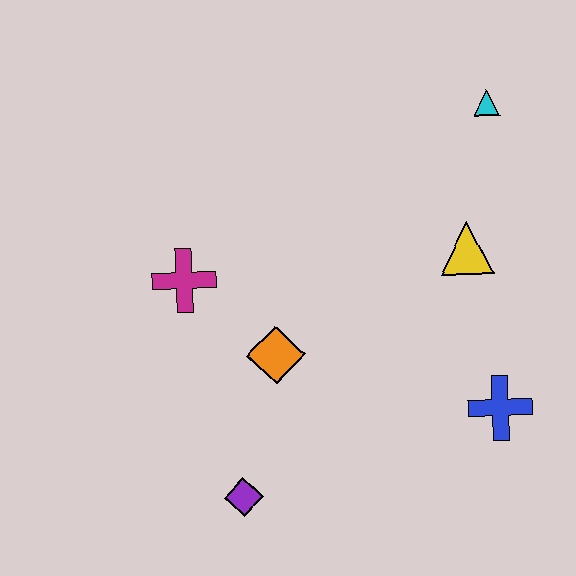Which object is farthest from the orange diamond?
The cyan triangle is farthest from the orange diamond.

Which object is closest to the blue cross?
The yellow triangle is closest to the blue cross.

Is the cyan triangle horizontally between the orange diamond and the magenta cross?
No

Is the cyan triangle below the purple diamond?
No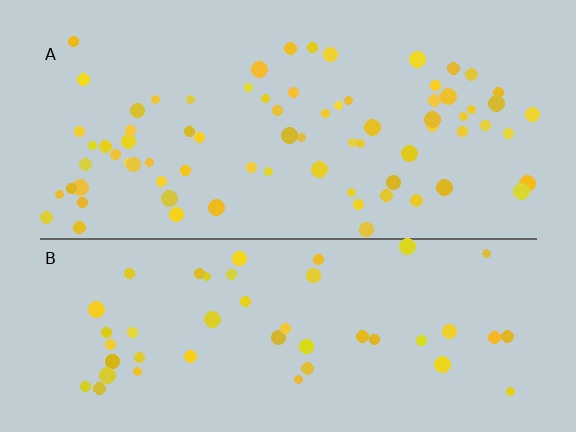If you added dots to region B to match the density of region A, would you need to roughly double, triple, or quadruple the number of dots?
Approximately double.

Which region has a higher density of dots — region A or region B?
A (the top).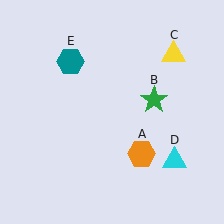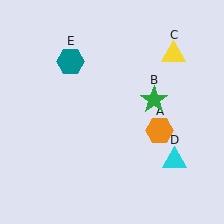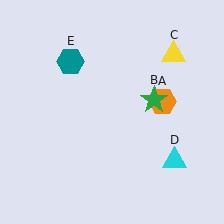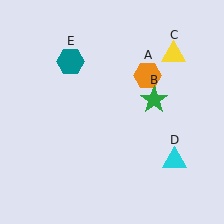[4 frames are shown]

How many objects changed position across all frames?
1 object changed position: orange hexagon (object A).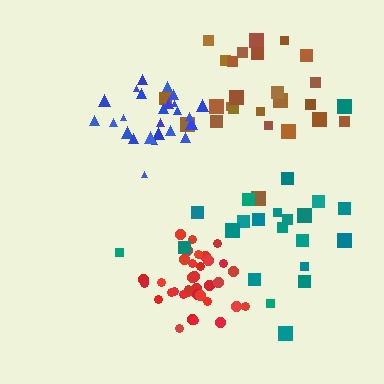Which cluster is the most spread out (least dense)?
Teal.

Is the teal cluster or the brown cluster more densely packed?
Brown.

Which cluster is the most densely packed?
Red.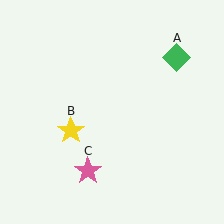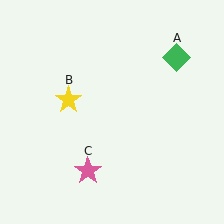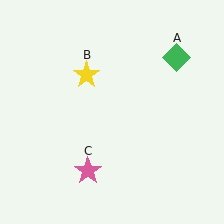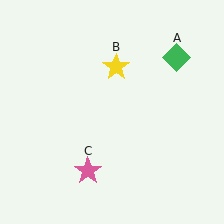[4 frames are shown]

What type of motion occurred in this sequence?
The yellow star (object B) rotated clockwise around the center of the scene.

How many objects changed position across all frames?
1 object changed position: yellow star (object B).